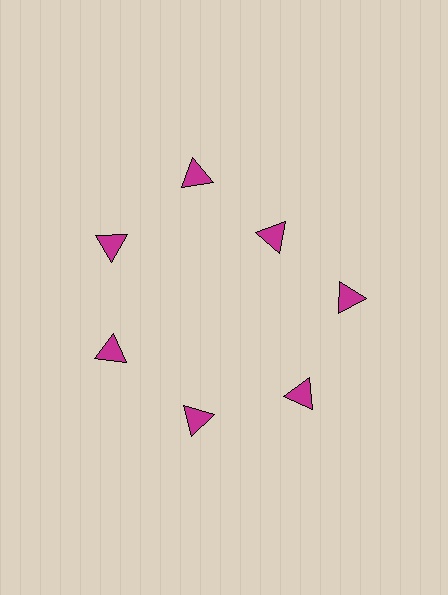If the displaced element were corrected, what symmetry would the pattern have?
It would have 7-fold rotational symmetry — the pattern would map onto itself every 51 degrees.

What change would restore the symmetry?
The symmetry would be restored by moving it outward, back onto the ring so that all 7 triangles sit at equal angles and equal distance from the center.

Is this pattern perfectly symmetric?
No. The 7 magenta triangles are arranged in a ring, but one element near the 1 o'clock position is pulled inward toward the center, breaking the 7-fold rotational symmetry.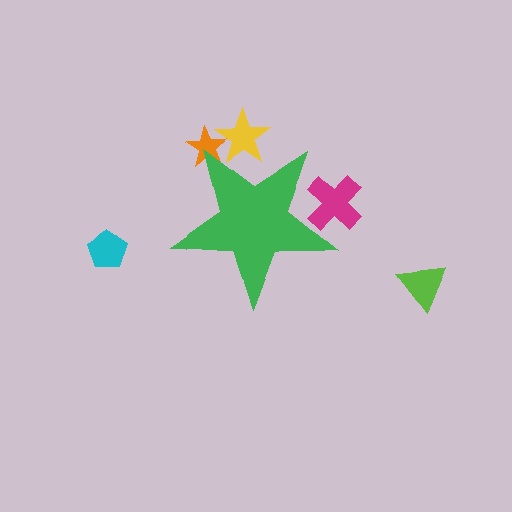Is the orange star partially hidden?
Yes, the orange star is partially hidden behind the green star.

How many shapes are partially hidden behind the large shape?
3 shapes are partially hidden.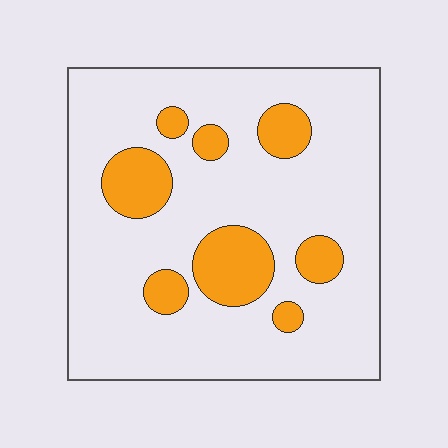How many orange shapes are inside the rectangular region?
8.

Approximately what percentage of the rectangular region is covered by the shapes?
Approximately 20%.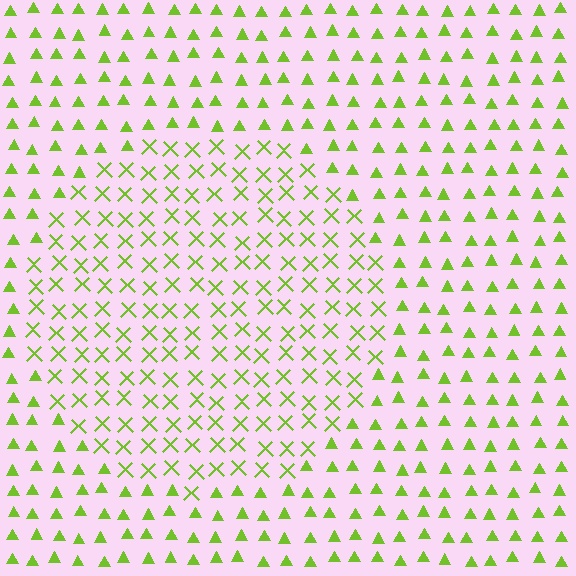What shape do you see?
I see a circle.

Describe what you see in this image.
The image is filled with small lime elements arranged in a uniform grid. A circle-shaped region contains X marks, while the surrounding area contains triangles. The boundary is defined purely by the change in element shape.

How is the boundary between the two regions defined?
The boundary is defined by a change in element shape: X marks inside vs. triangles outside. All elements share the same color and spacing.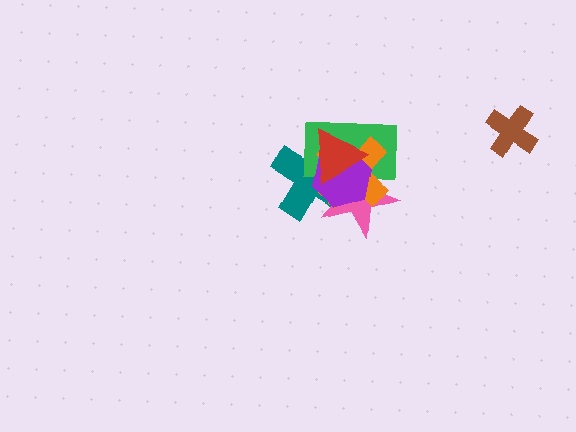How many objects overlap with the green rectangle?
5 objects overlap with the green rectangle.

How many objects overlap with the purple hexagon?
5 objects overlap with the purple hexagon.